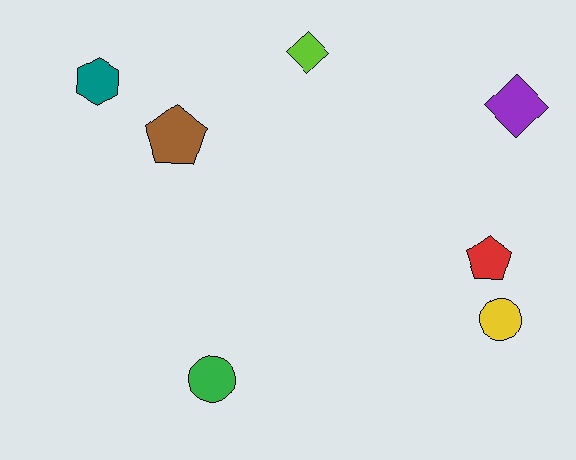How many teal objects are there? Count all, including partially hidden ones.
There is 1 teal object.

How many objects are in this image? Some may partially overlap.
There are 7 objects.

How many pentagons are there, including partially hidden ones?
There are 2 pentagons.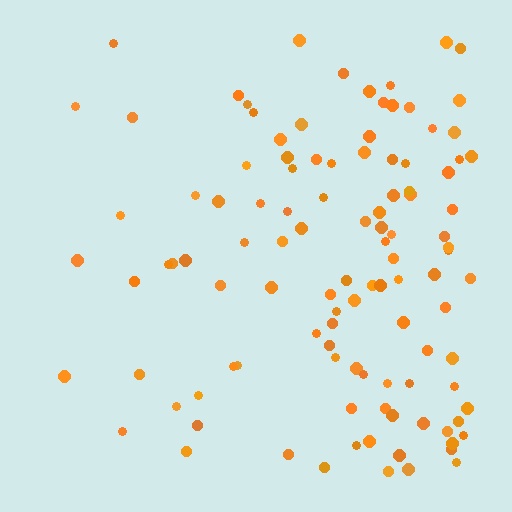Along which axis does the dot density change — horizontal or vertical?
Horizontal.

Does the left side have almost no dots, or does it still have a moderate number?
Still a moderate number, just noticeably fewer than the right.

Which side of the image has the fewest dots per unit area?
The left.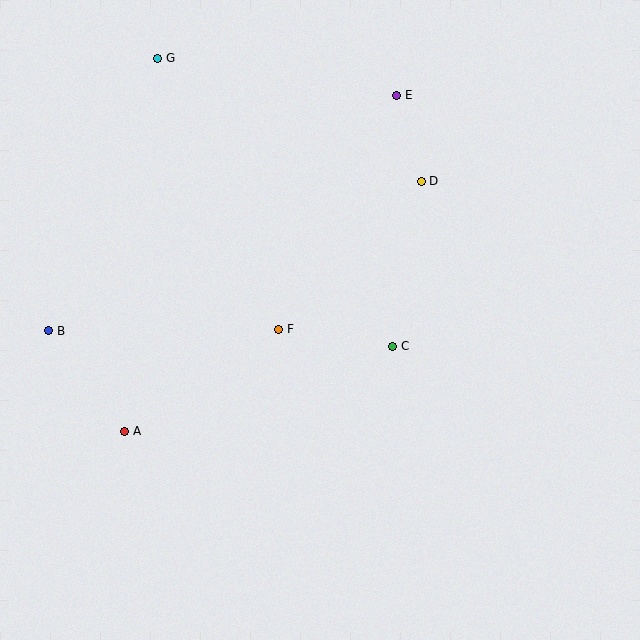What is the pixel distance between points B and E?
The distance between B and E is 420 pixels.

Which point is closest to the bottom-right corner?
Point C is closest to the bottom-right corner.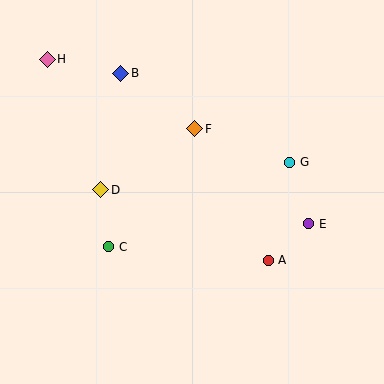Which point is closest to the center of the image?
Point F at (195, 129) is closest to the center.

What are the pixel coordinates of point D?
Point D is at (101, 190).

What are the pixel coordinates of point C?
Point C is at (109, 247).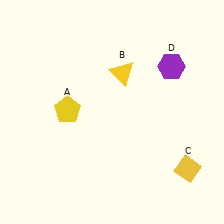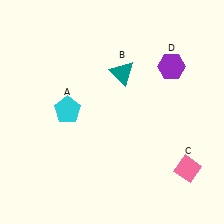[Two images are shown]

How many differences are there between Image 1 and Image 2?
There are 3 differences between the two images.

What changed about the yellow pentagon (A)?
In Image 1, A is yellow. In Image 2, it changed to cyan.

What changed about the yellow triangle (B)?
In Image 1, B is yellow. In Image 2, it changed to teal.